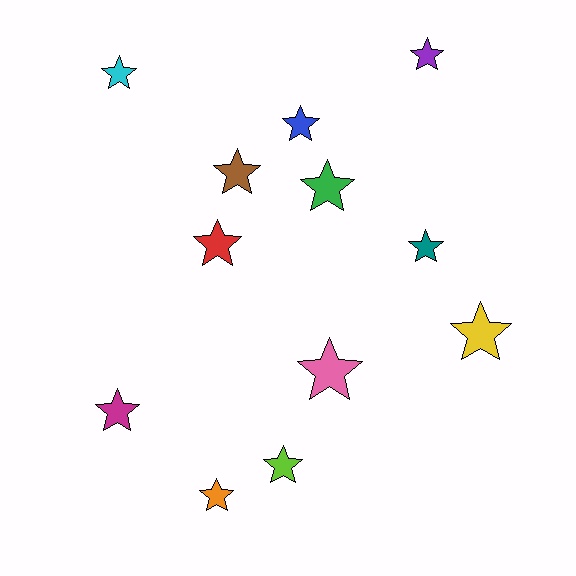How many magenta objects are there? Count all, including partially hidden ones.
There is 1 magenta object.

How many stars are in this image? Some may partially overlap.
There are 12 stars.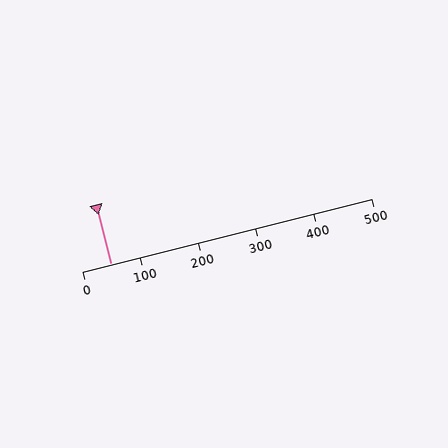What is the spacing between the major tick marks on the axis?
The major ticks are spaced 100 apart.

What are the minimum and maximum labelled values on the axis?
The axis runs from 0 to 500.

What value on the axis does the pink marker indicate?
The marker indicates approximately 50.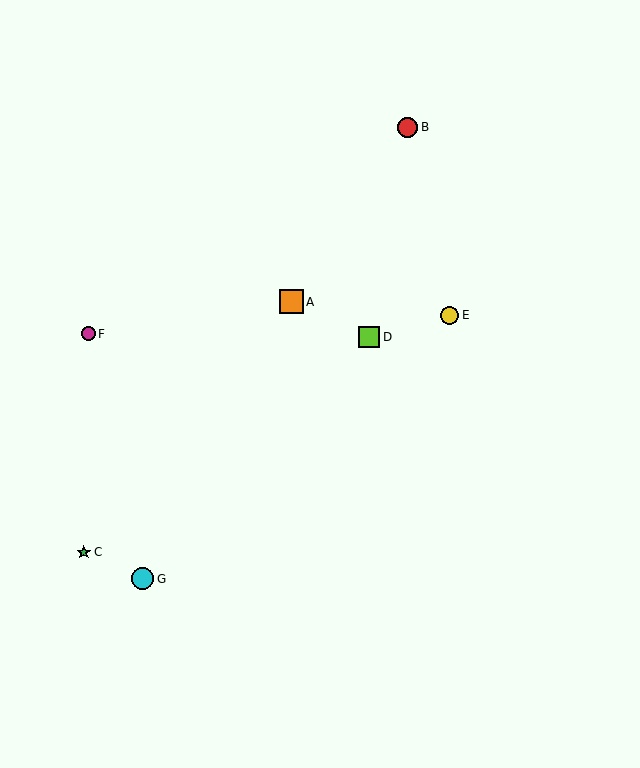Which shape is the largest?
The orange square (labeled A) is the largest.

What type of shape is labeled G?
Shape G is a cyan circle.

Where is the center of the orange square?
The center of the orange square is at (291, 302).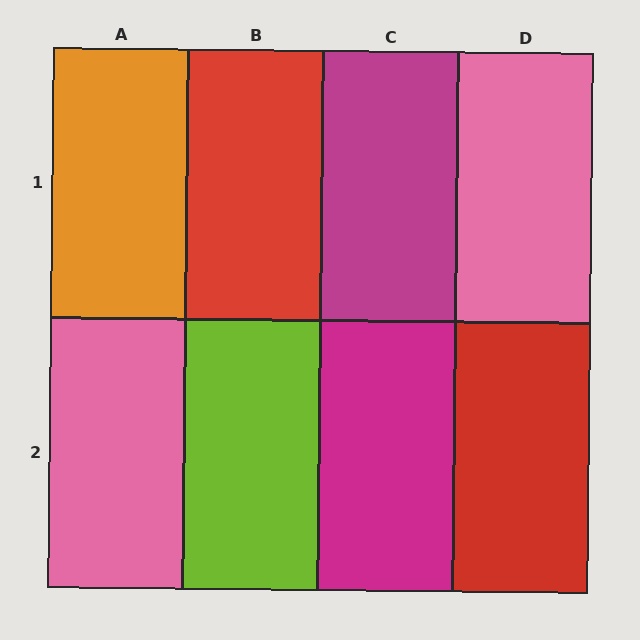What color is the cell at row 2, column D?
Red.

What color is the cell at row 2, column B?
Lime.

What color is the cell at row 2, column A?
Pink.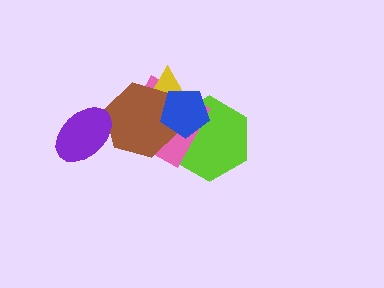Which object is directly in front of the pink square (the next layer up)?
The yellow triangle is directly in front of the pink square.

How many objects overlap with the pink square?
4 objects overlap with the pink square.